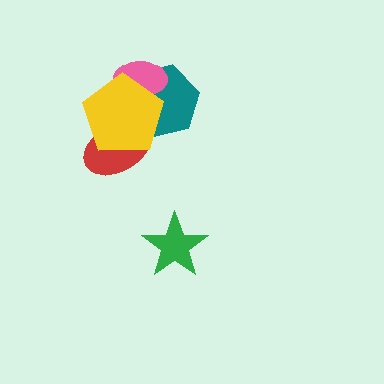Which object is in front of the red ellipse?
The yellow pentagon is in front of the red ellipse.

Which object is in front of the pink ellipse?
The yellow pentagon is in front of the pink ellipse.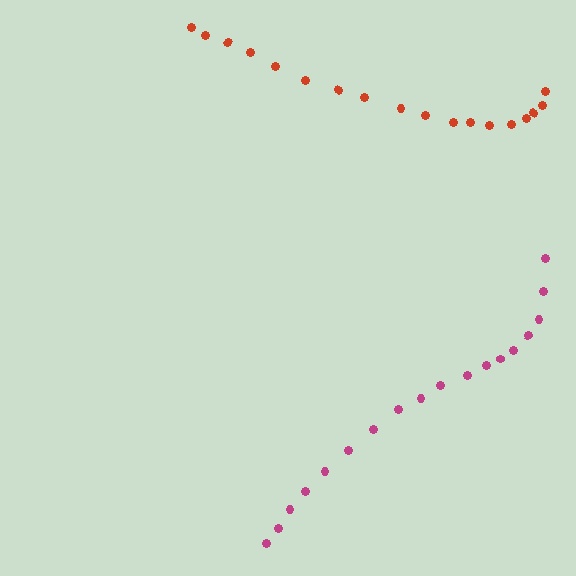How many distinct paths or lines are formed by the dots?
There are 2 distinct paths.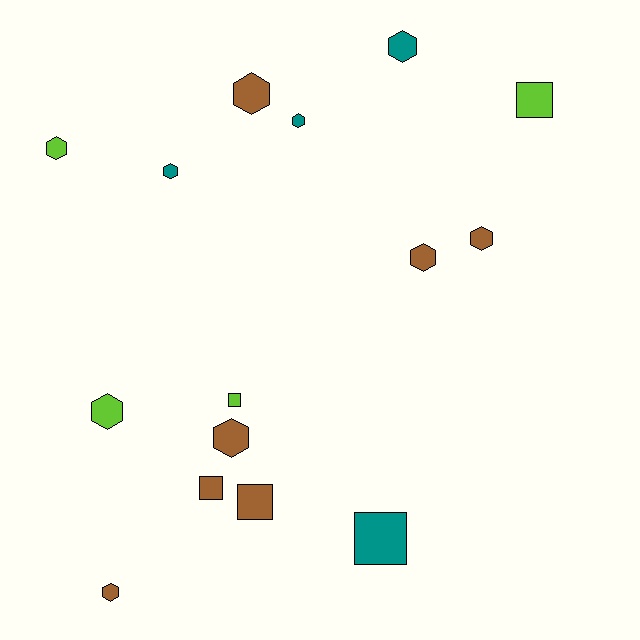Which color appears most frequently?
Brown, with 7 objects.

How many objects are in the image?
There are 15 objects.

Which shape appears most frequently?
Hexagon, with 10 objects.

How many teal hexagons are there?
There are 3 teal hexagons.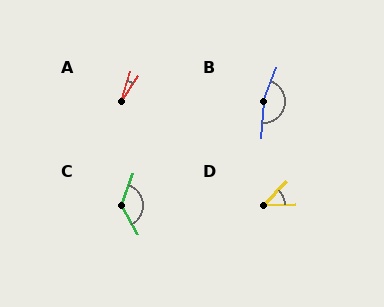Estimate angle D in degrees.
Approximately 44 degrees.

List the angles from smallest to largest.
A (17°), D (44°), C (131°), B (162°).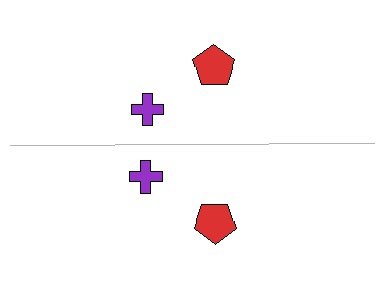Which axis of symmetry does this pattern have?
The pattern has a horizontal axis of symmetry running through the center of the image.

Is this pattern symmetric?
Yes, this pattern has bilateral (reflection) symmetry.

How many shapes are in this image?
There are 4 shapes in this image.